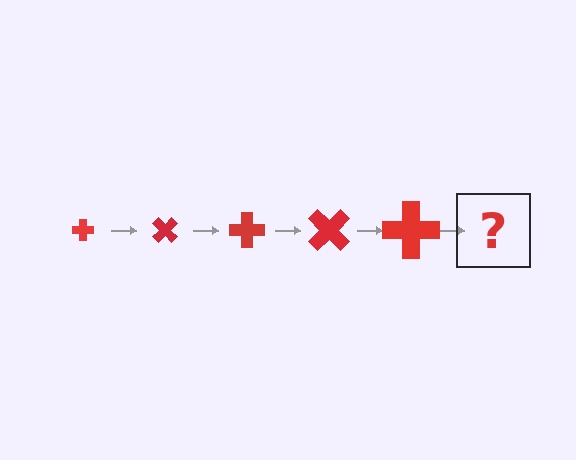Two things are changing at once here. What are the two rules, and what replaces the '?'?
The two rules are that the cross grows larger each step and it rotates 45 degrees each step. The '?' should be a cross, larger than the previous one and rotated 225 degrees from the start.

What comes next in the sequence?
The next element should be a cross, larger than the previous one and rotated 225 degrees from the start.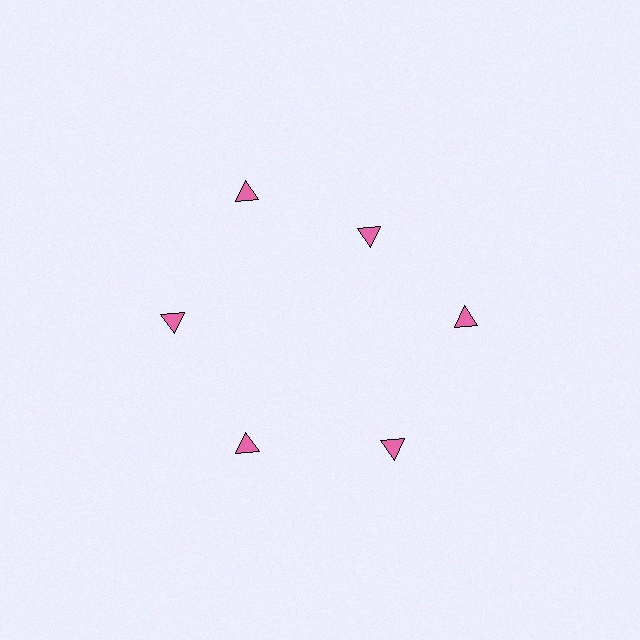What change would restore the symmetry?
The symmetry would be restored by moving it outward, back onto the ring so that all 6 triangles sit at equal angles and equal distance from the center.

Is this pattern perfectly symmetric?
No. The 6 pink triangles are arranged in a ring, but one element near the 1 o'clock position is pulled inward toward the center, breaking the 6-fold rotational symmetry.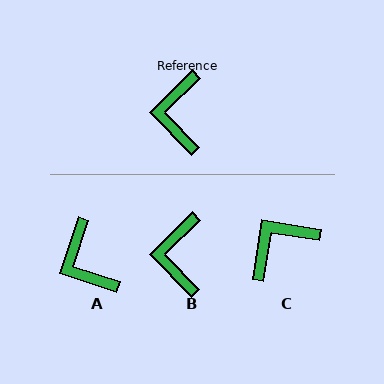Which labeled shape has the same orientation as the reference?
B.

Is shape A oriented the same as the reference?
No, it is off by about 27 degrees.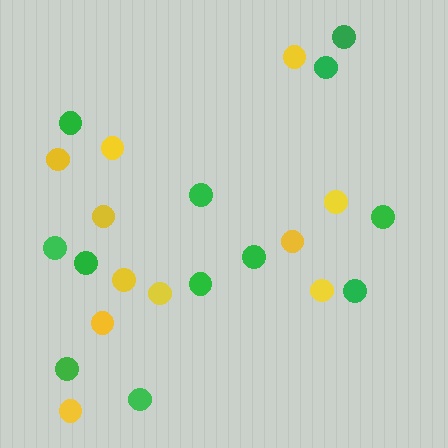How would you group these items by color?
There are 2 groups: one group of yellow circles (11) and one group of green circles (12).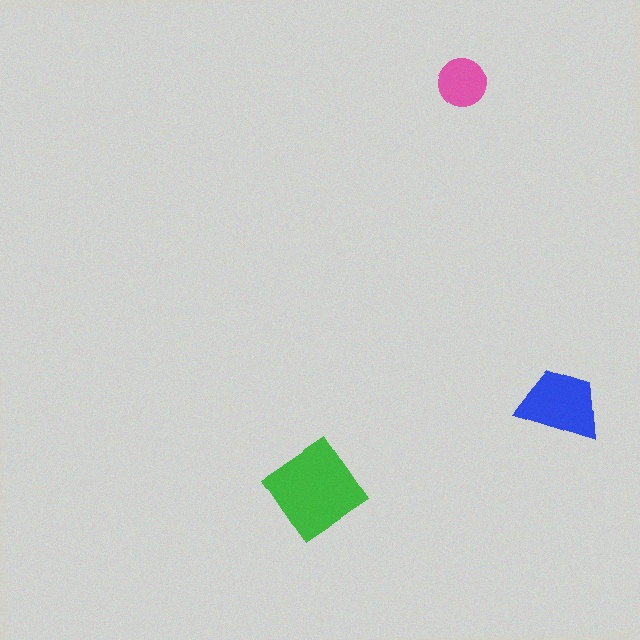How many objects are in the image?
There are 3 objects in the image.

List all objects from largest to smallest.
The green diamond, the blue trapezoid, the pink circle.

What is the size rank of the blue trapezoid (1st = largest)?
2nd.